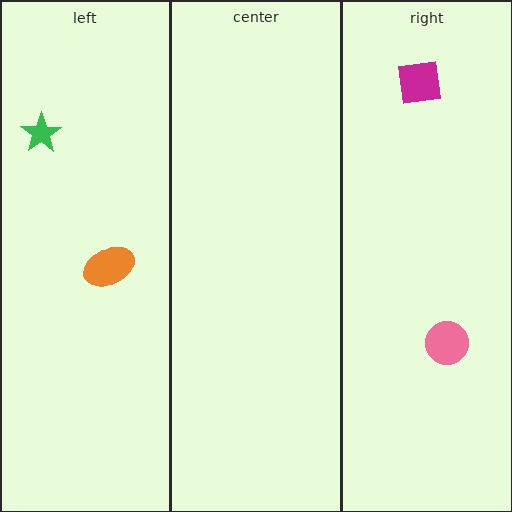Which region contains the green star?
The left region.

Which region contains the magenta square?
The right region.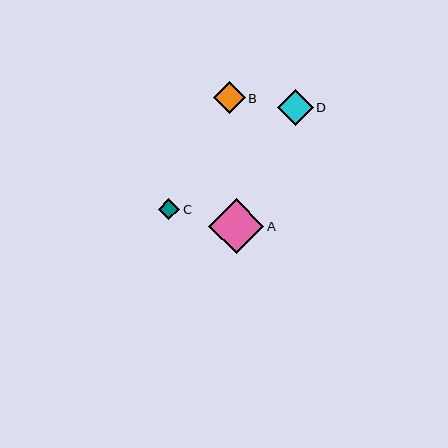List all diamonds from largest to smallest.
From largest to smallest: A, D, B, C.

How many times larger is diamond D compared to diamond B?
Diamond D is approximately 1.1 times the size of diamond B.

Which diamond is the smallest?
Diamond C is the smallest with a size of approximately 22 pixels.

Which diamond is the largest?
Diamond A is the largest with a size of approximately 55 pixels.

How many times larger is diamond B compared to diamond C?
Diamond B is approximately 1.5 times the size of diamond C.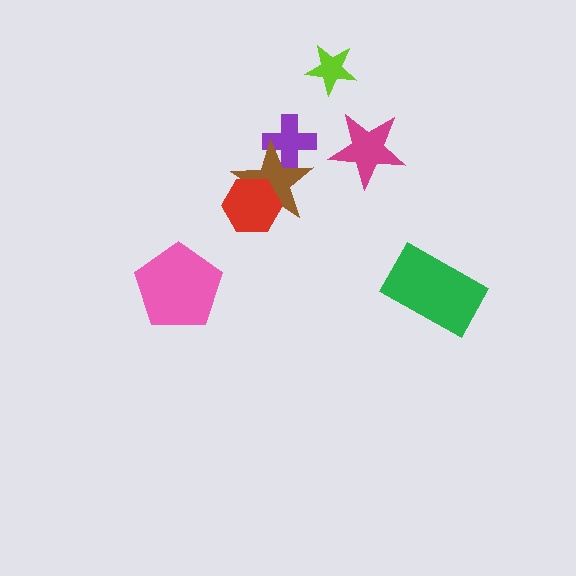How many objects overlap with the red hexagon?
1 object overlaps with the red hexagon.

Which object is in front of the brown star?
The red hexagon is in front of the brown star.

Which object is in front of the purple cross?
The brown star is in front of the purple cross.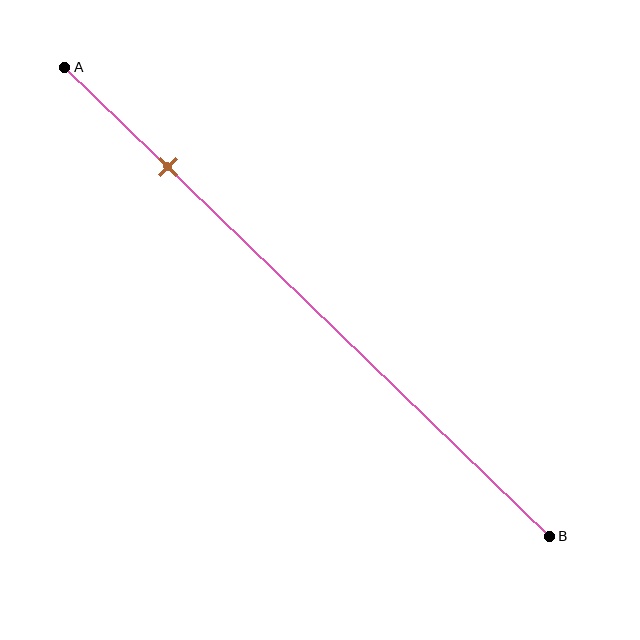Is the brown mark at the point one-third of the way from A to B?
No, the mark is at about 20% from A, not at the 33% one-third point.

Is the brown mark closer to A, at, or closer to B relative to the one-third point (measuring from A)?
The brown mark is closer to point A than the one-third point of segment AB.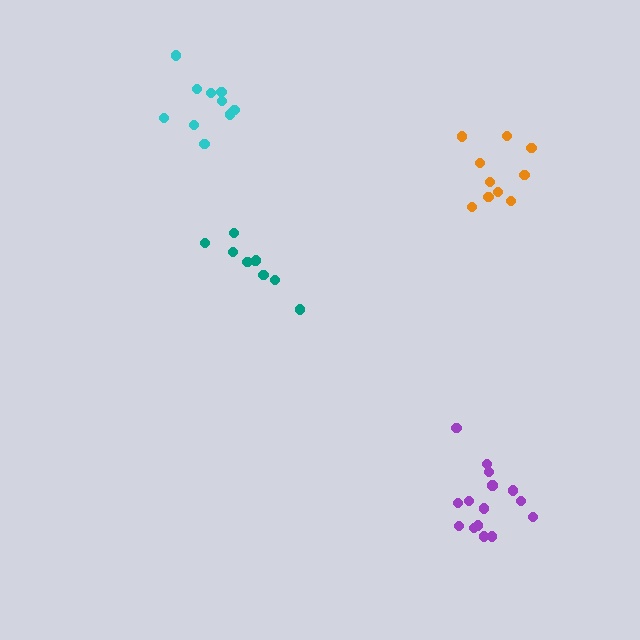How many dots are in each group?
Group 1: 10 dots, Group 2: 15 dots, Group 3: 9 dots, Group 4: 10 dots (44 total).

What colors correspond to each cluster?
The clusters are colored: orange, purple, teal, cyan.